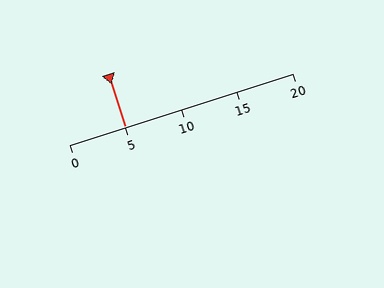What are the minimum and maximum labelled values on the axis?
The axis runs from 0 to 20.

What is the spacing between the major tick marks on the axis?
The major ticks are spaced 5 apart.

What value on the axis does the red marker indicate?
The marker indicates approximately 5.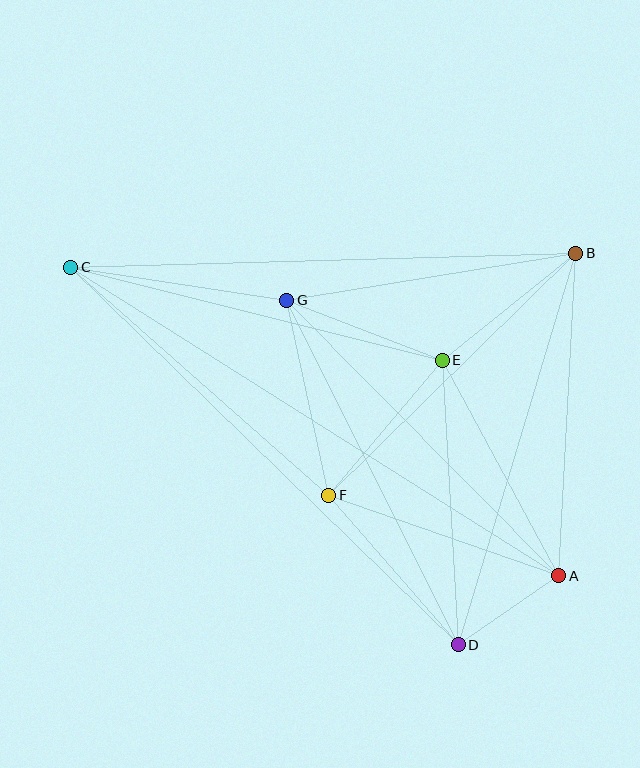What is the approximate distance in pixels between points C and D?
The distance between C and D is approximately 541 pixels.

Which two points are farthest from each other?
Points A and C are farthest from each other.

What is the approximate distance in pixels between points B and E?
The distance between B and E is approximately 171 pixels.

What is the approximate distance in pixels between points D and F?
The distance between D and F is approximately 198 pixels.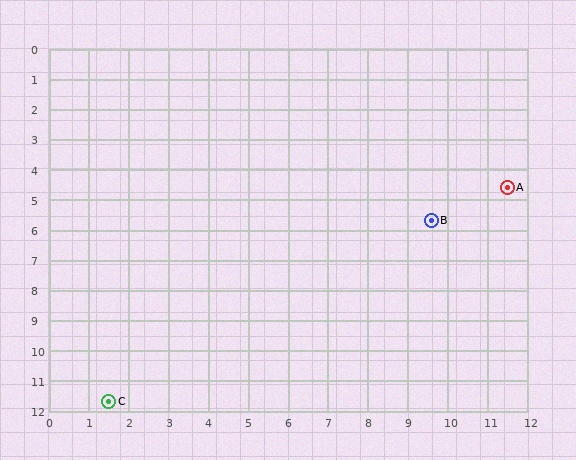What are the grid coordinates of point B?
Point B is at approximately (9.6, 5.7).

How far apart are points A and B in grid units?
Points A and B are about 2.2 grid units apart.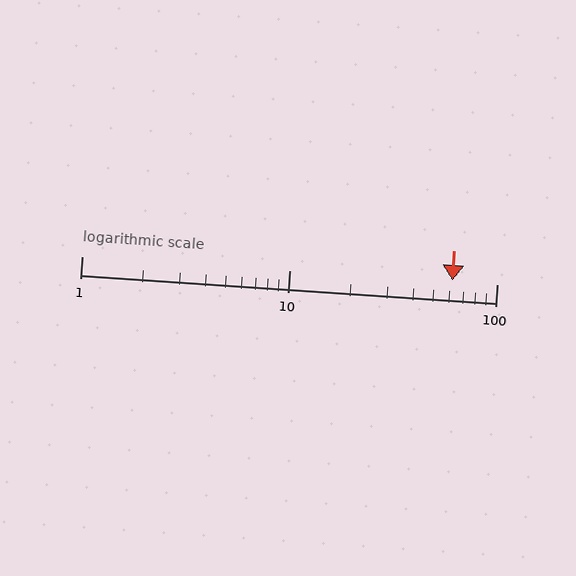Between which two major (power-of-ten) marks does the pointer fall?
The pointer is between 10 and 100.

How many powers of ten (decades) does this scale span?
The scale spans 2 decades, from 1 to 100.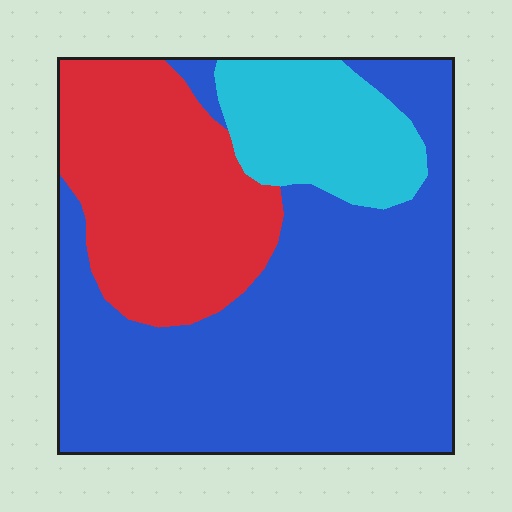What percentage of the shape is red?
Red covers around 25% of the shape.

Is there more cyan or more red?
Red.